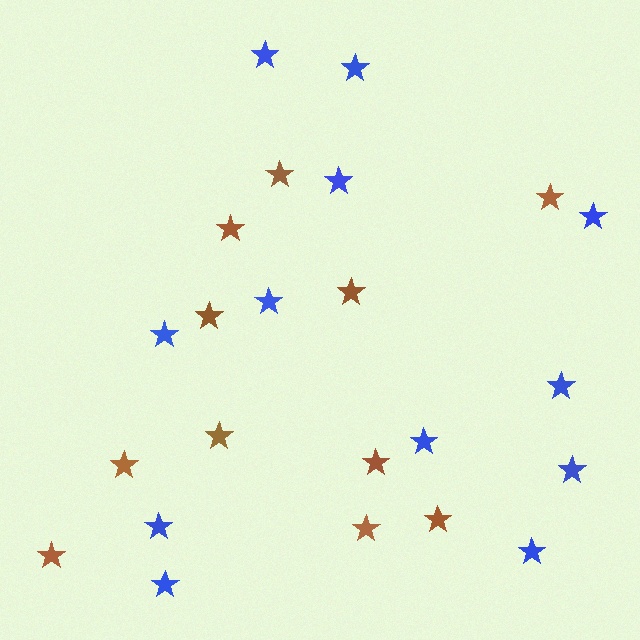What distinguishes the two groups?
There are 2 groups: one group of brown stars (11) and one group of blue stars (12).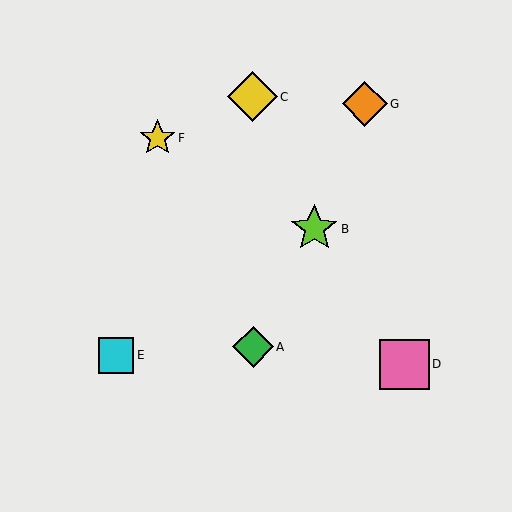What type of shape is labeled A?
Shape A is a green diamond.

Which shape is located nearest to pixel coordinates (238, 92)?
The yellow diamond (labeled C) at (252, 97) is nearest to that location.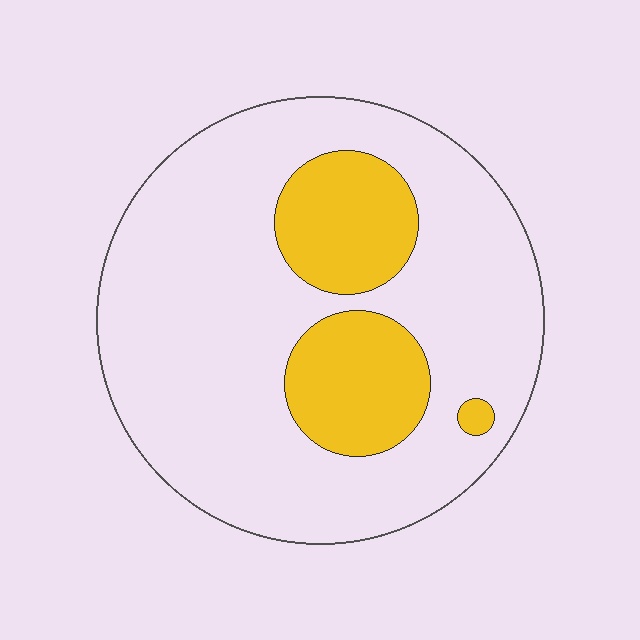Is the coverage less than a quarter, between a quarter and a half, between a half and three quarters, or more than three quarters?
Less than a quarter.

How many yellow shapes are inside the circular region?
3.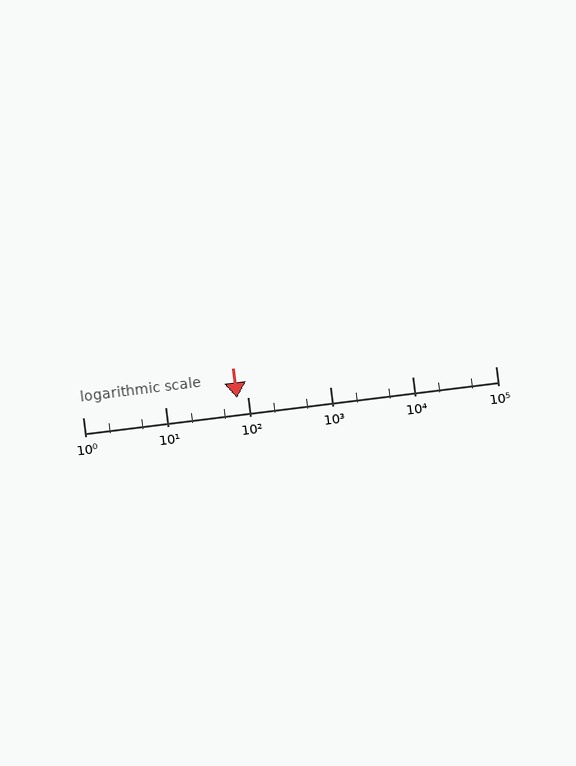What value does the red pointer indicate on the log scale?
The pointer indicates approximately 74.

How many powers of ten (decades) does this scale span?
The scale spans 5 decades, from 1 to 100000.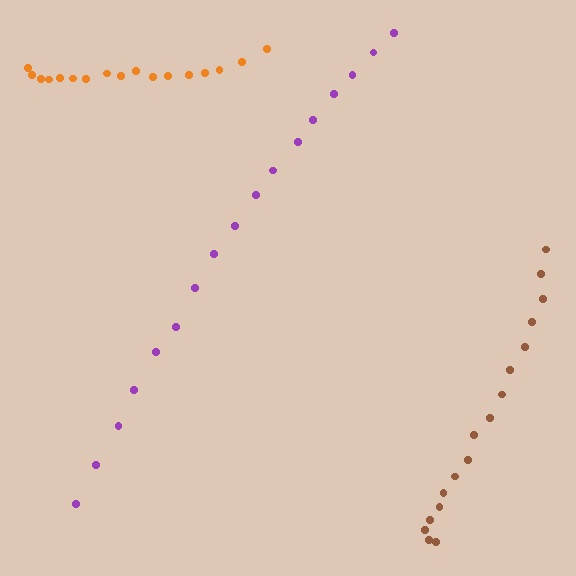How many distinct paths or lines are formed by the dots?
There are 3 distinct paths.